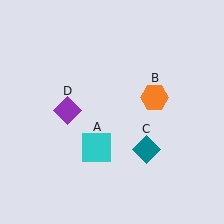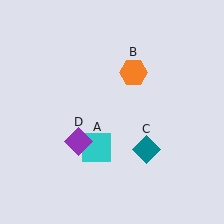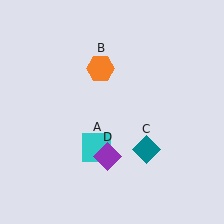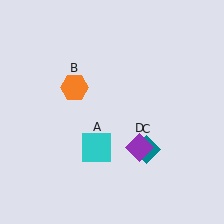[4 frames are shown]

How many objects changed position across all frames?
2 objects changed position: orange hexagon (object B), purple diamond (object D).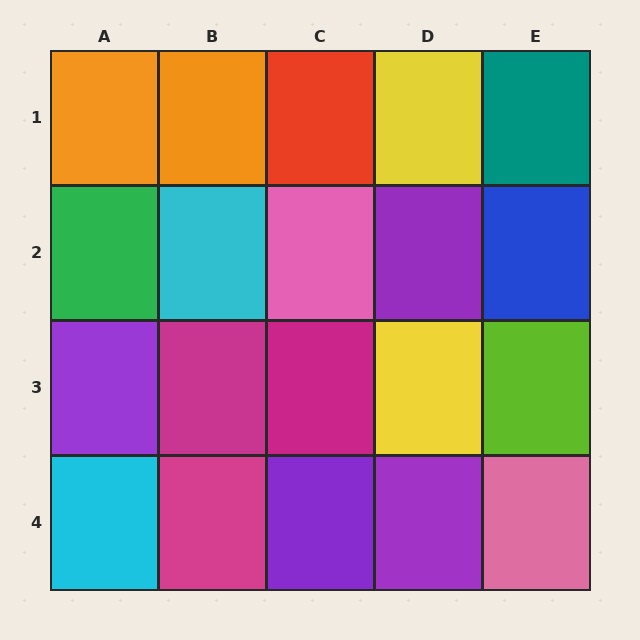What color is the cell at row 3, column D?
Yellow.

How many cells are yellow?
2 cells are yellow.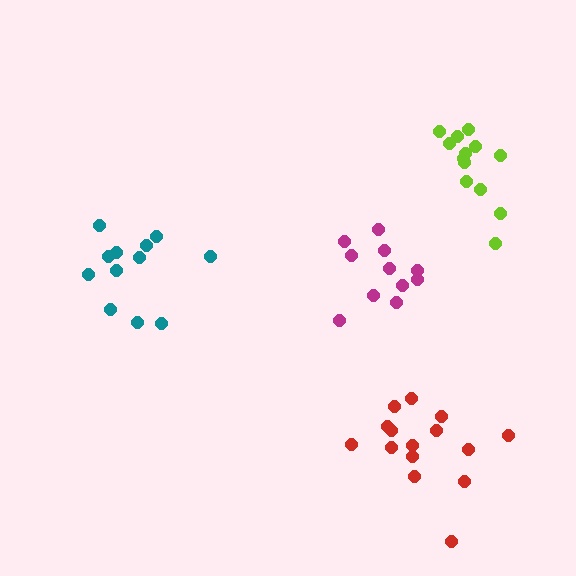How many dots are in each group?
Group 1: 12 dots, Group 2: 15 dots, Group 3: 13 dots, Group 4: 11 dots (51 total).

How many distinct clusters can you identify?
There are 4 distinct clusters.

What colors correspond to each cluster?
The clusters are colored: teal, red, lime, magenta.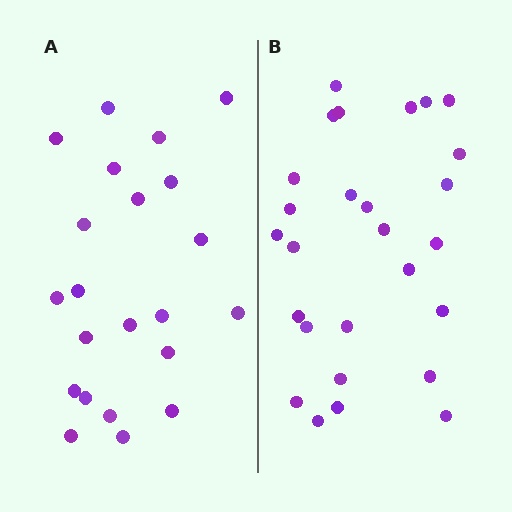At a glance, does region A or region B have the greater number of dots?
Region B (the right region) has more dots.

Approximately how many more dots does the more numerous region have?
Region B has about 5 more dots than region A.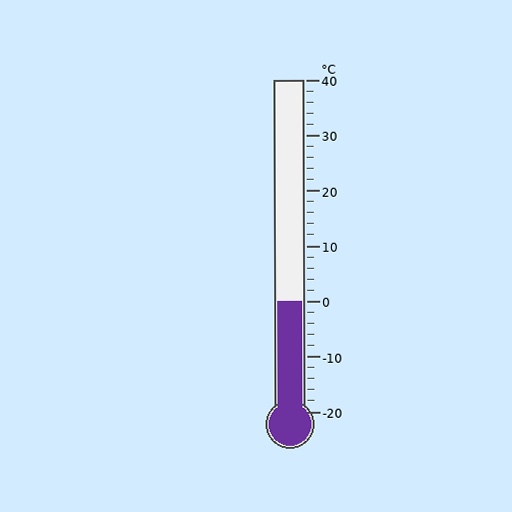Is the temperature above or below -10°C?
The temperature is above -10°C.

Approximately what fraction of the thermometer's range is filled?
The thermometer is filled to approximately 35% of its range.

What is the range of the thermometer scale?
The thermometer scale ranges from -20°C to 40°C.